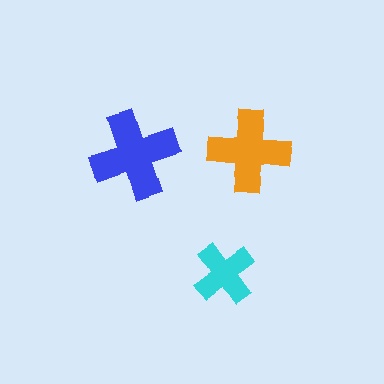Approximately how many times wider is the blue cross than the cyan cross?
About 1.5 times wider.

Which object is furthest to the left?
The blue cross is leftmost.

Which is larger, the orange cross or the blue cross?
The blue one.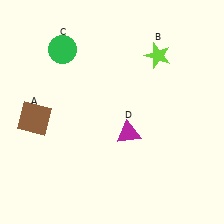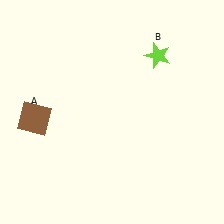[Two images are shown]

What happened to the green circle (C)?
The green circle (C) was removed in Image 2. It was in the top-left area of Image 1.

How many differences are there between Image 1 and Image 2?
There are 2 differences between the two images.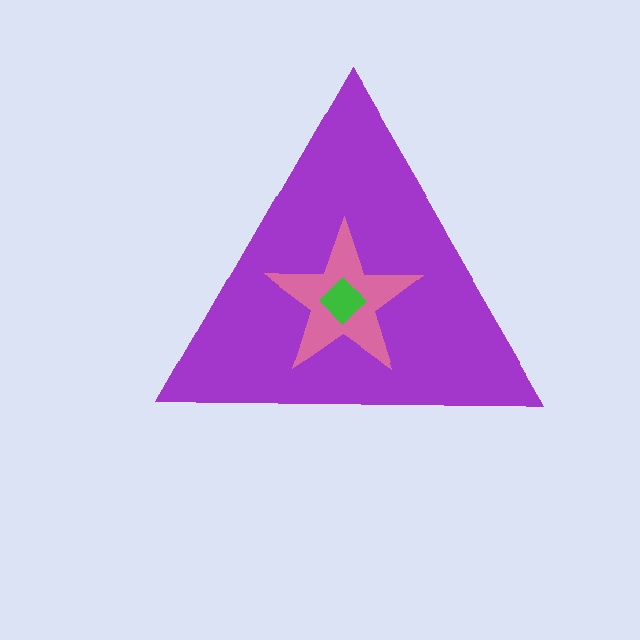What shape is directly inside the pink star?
The green diamond.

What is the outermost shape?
The purple triangle.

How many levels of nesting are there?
3.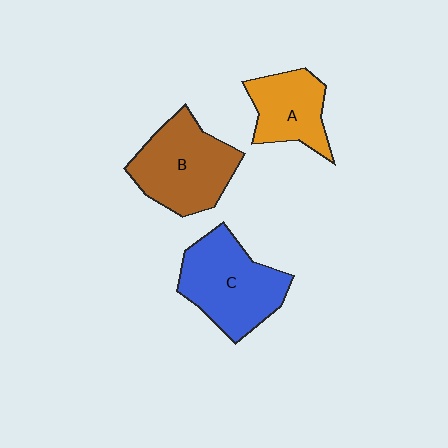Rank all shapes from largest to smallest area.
From largest to smallest: C (blue), B (brown), A (orange).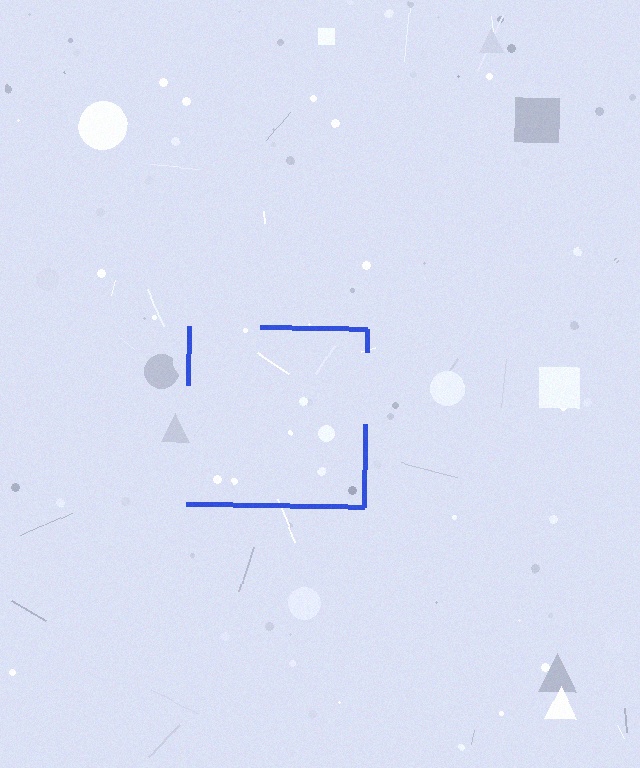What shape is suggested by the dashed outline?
The dashed outline suggests a square.